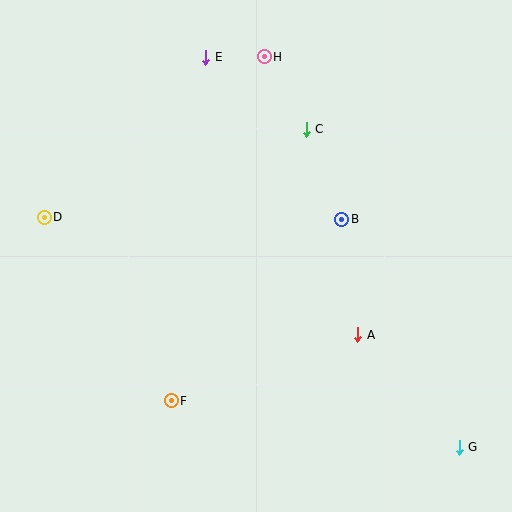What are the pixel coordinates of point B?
Point B is at (342, 219).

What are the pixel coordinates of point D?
Point D is at (44, 217).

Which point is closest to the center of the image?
Point B at (342, 219) is closest to the center.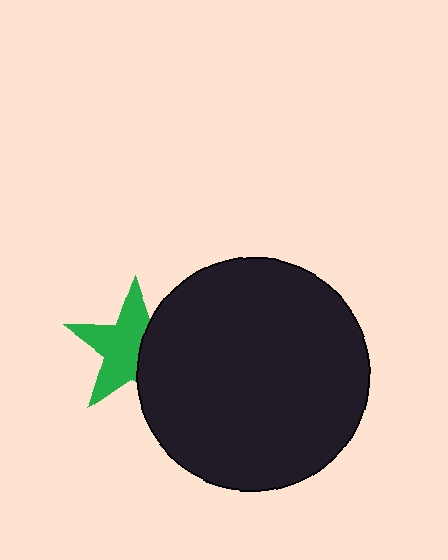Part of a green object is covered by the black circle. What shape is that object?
It is a star.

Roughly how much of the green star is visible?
About half of it is visible (roughly 62%).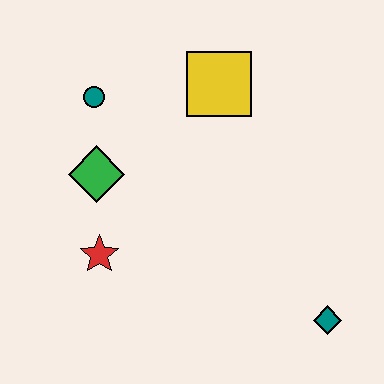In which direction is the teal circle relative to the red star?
The teal circle is above the red star.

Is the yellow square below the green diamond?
No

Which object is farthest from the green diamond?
The teal diamond is farthest from the green diamond.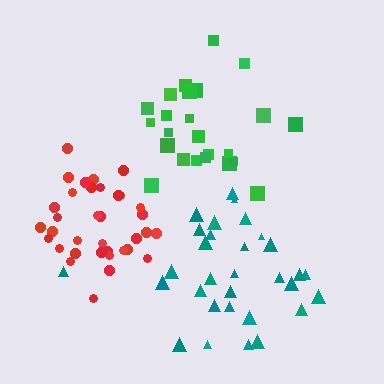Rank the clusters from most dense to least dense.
red, green, teal.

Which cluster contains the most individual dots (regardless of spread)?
Red (35).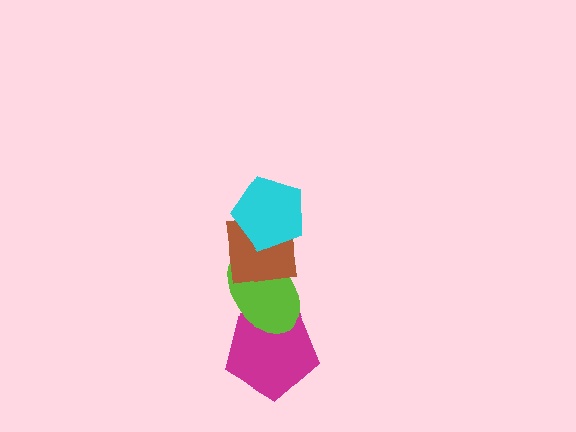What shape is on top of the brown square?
The cyan pentagon is on top of the brown square.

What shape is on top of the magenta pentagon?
The lime ellipse is on top of the magenta pentagon.